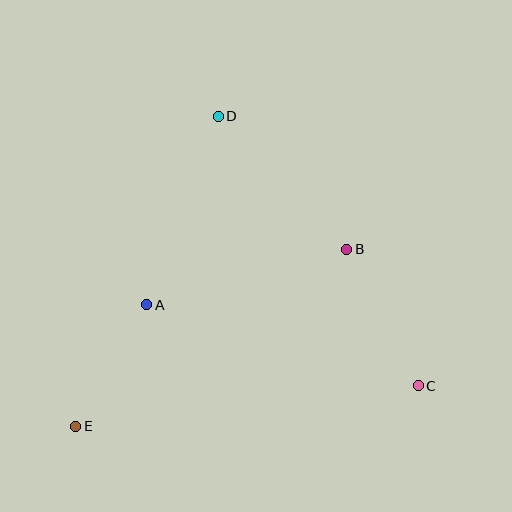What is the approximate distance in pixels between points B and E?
The distance between B and E is approximately 324 pixels.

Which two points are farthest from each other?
Points C and E are farthest from each other.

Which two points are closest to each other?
Points A and E are closest to each other.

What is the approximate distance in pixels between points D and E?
The distance between D and E is approximately 341 pixels.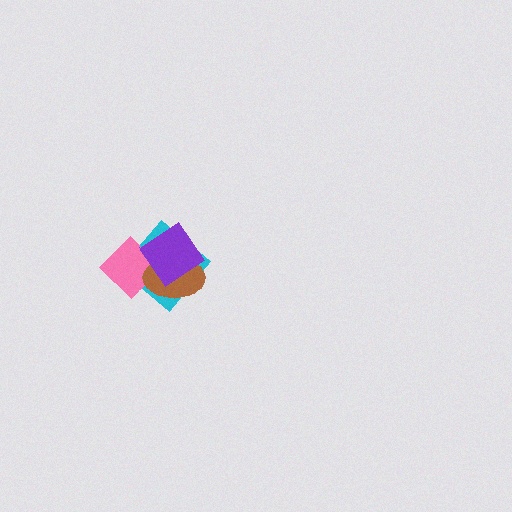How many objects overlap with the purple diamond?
3 objects overlap with the purple diamond.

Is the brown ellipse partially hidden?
Yes, it is partially covered by another shape.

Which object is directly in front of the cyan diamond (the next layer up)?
The pink diamond is directly in front of the cyan diamond.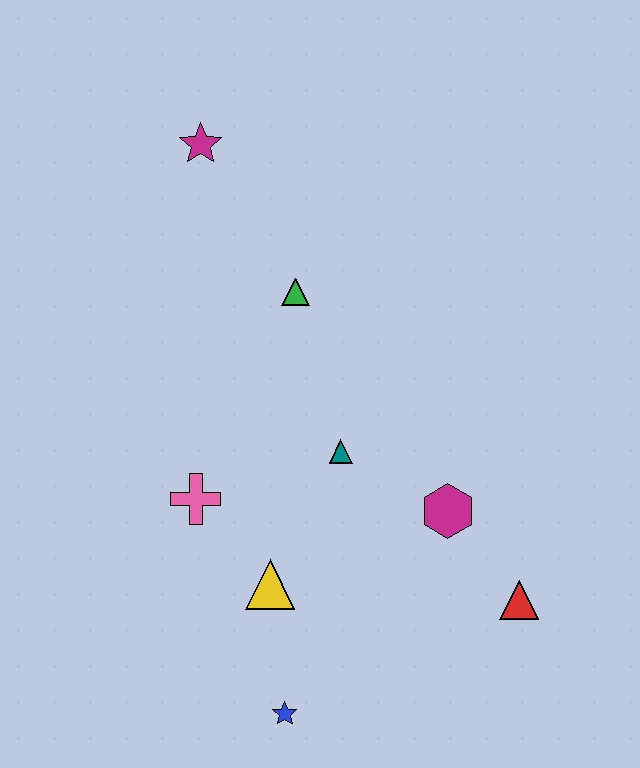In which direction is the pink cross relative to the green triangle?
The pink cross is below the green triangle.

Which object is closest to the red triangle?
The magenta hexagon is closest to the red triangle.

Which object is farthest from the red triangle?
The magenta star is farthest from the red triangle.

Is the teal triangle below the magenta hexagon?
No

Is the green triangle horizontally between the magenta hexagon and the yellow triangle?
Yes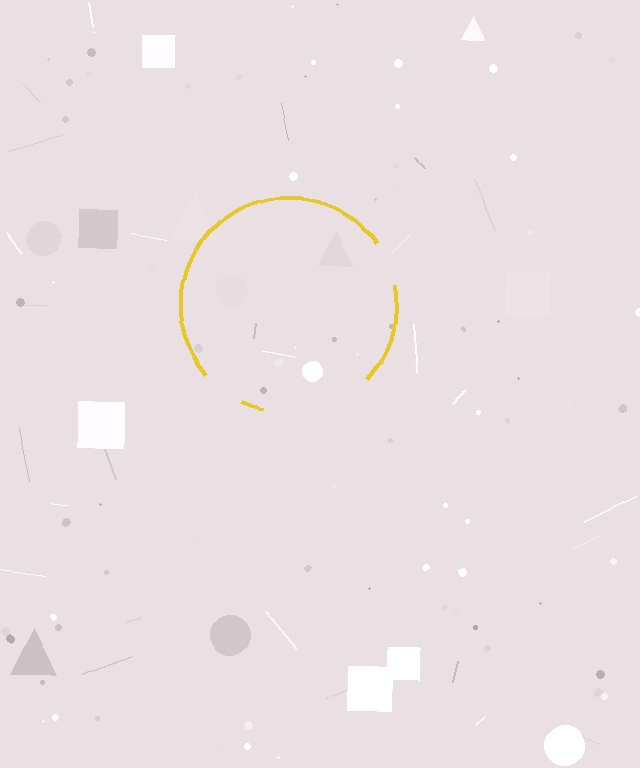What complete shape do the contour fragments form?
The contour fragments form a circle.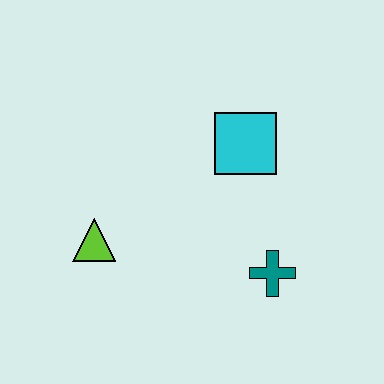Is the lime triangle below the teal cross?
No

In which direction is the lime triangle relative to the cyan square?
The lime triangle is to the left of the cyan square.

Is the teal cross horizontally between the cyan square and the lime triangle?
No